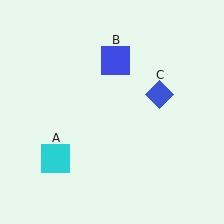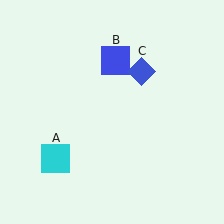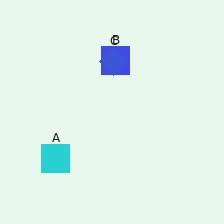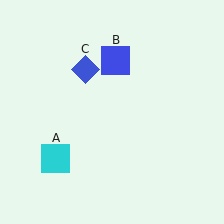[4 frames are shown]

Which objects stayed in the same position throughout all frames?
Cyan square (object A) and blue square (object B) remained stationary.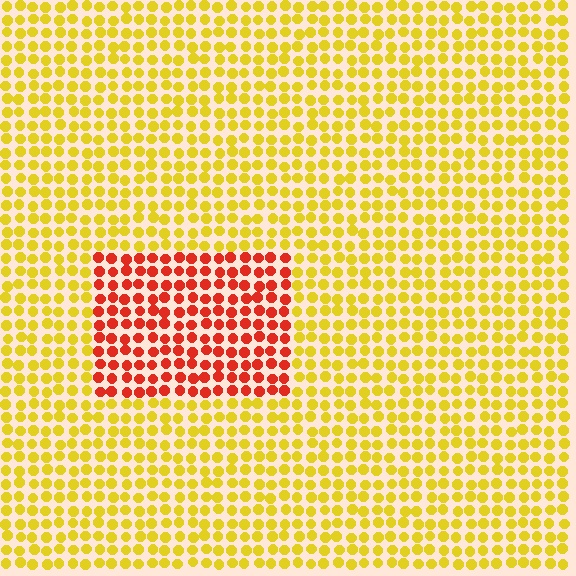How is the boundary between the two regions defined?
The boundary is defined purely by a slight shift in hue (about 51 degrees). Spacing, size, and orientation are identical on both sides.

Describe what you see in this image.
The image is filled with small yellow elements in a uniform arrangement. A rectangle-shaped region is visible where the elements are tinted to a slightly different hue, forming a subtle color boundary.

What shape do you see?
I see a rectangle.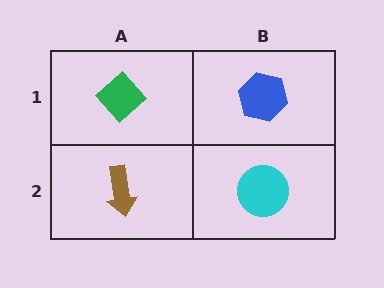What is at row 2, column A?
A brown arrow.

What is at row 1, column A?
A green diamond.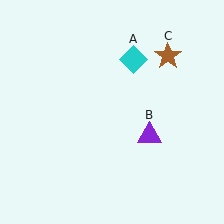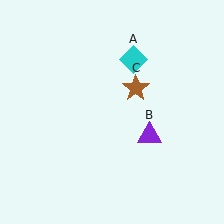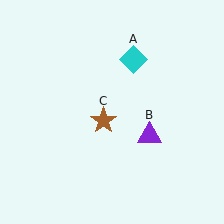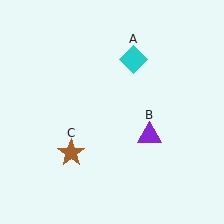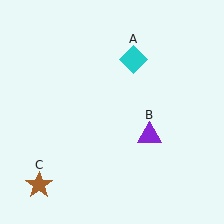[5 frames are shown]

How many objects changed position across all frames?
1 object changed position: brown star (object C).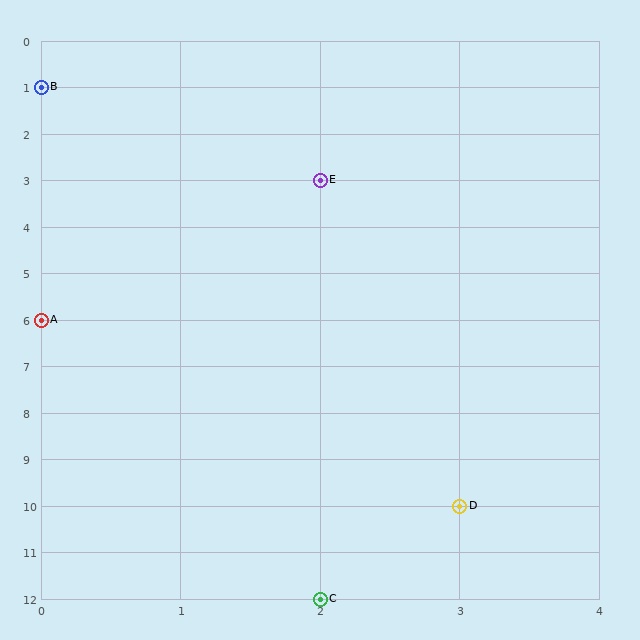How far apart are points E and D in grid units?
Points E and D are 1 column and 7 rows apart (about 7.1 grid units diagonally).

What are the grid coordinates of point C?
Point C is at grid coordinates (2, 12).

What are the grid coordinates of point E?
Point E is at grid coordinates (2, 3).